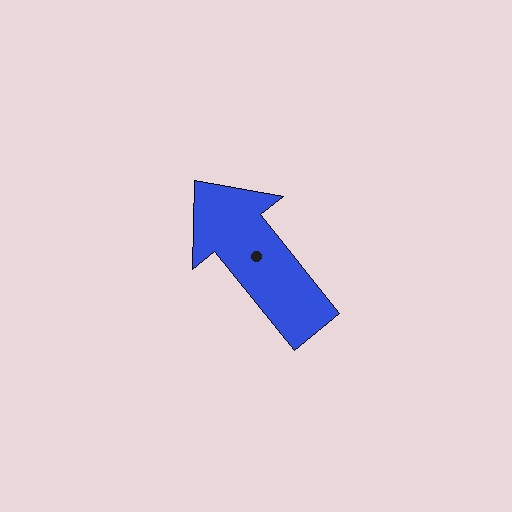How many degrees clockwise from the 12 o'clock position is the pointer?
Approximately 321 degrees.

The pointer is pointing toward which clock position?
Roughly 11 o'clock.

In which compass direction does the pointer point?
Northwest.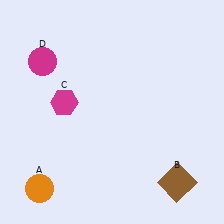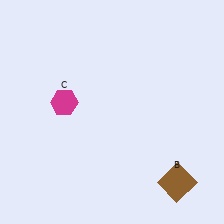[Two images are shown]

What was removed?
The orange circle (A), the magenta circle (D) were removed in Image 2.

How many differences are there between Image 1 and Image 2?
There are 2 differences between the two images.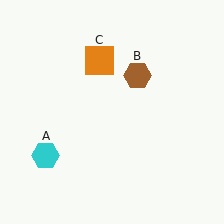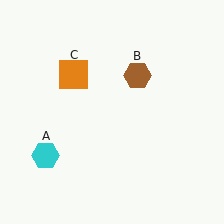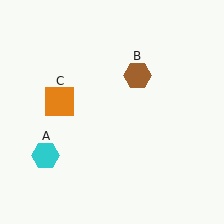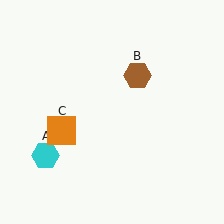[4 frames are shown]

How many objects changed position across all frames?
1 object changed position: orange square (object C).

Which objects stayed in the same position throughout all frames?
Cyan hexagon (object A) and brown hexagon (object B) remained stationary.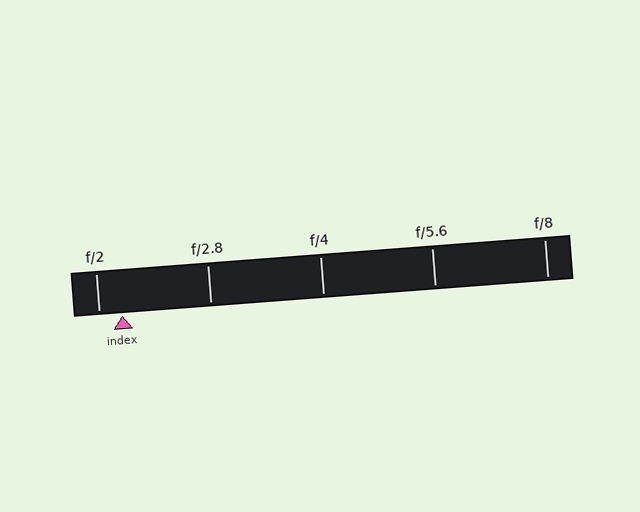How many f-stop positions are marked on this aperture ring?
There are 5 f-stop positions marked.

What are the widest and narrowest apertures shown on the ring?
The widest aperture shown is f/2 and the narrowest is f/8.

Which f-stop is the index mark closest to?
The index mark is closest to f/2.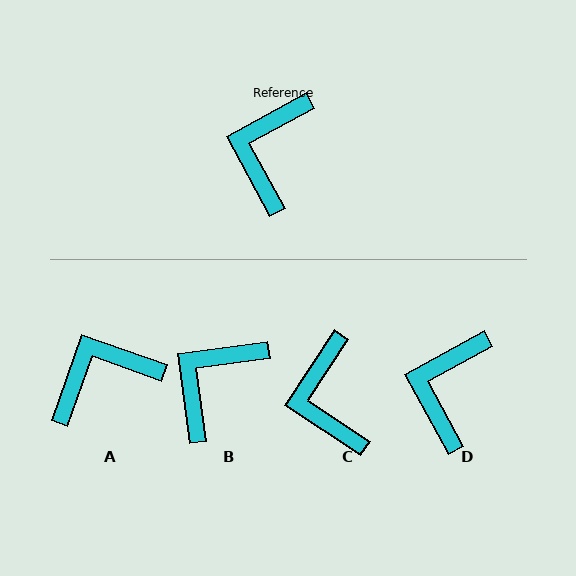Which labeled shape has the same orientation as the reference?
D.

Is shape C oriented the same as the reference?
No, it is off by about 28 degrees.